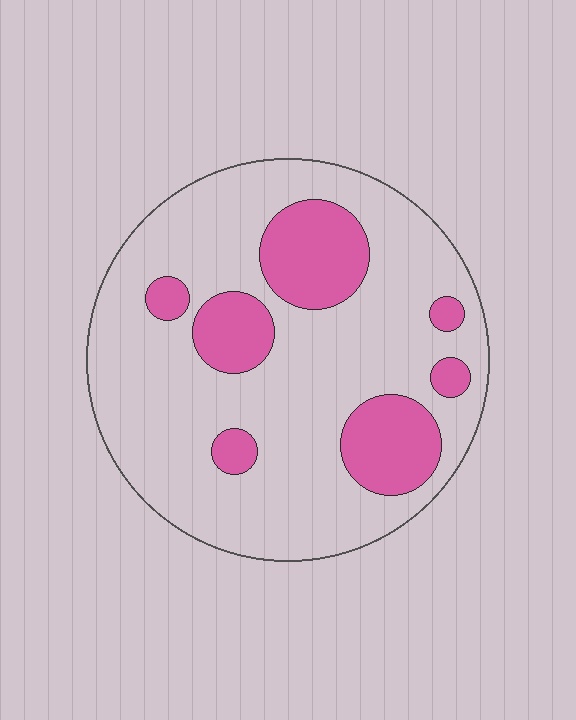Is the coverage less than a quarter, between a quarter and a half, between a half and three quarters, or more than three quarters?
Less than a quarter.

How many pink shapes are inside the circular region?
7.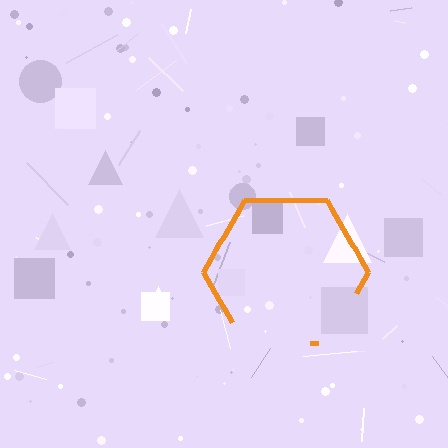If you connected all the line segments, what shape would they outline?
They would outline a hexagon.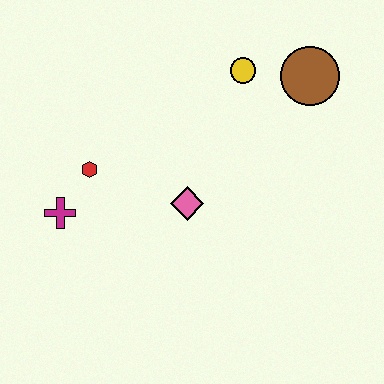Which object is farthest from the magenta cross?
The brown circle is farthest from the magenta cross.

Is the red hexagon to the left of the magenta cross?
No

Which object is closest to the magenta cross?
The red hexagon is closest to the magenta cross.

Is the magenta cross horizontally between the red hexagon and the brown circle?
No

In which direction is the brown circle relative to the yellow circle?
The brown circle is to the right of the yellow circle.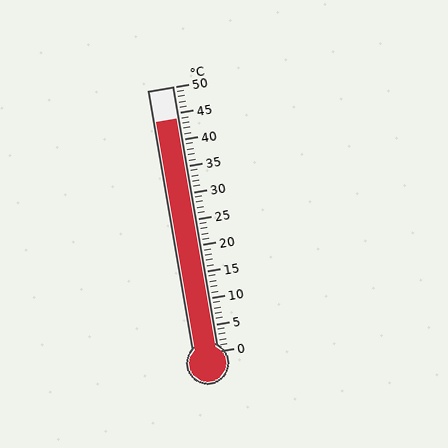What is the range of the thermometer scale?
The thermometer scale ranges from 0°C to 50°C.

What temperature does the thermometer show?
The thermometer shows approximately 44°C.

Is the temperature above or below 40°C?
The temperature is above 40°C.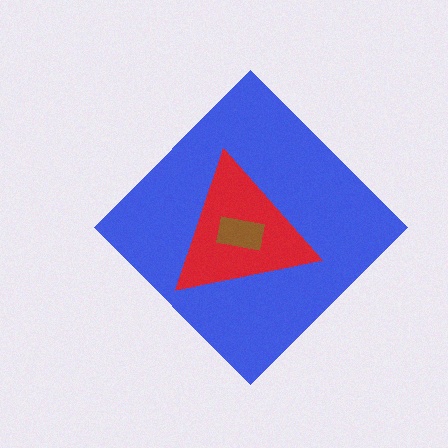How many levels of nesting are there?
3.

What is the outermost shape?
The blue diamond.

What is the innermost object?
The brown rectangle.